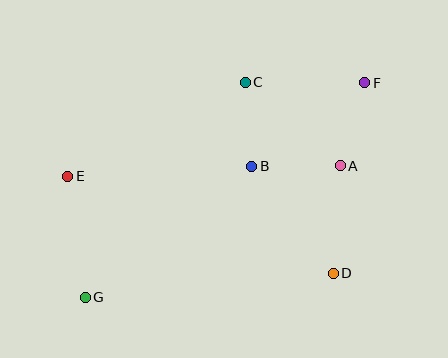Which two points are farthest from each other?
Points F and G are farthest from each other.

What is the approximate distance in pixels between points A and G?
The distance between A and G is approximately 286 pixels.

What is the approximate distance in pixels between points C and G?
The distance between C and G is approximately 268 pixels.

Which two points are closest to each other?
Points B and C are closest to each other.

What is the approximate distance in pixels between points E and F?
The distance between E and F is approximately 311 pixels.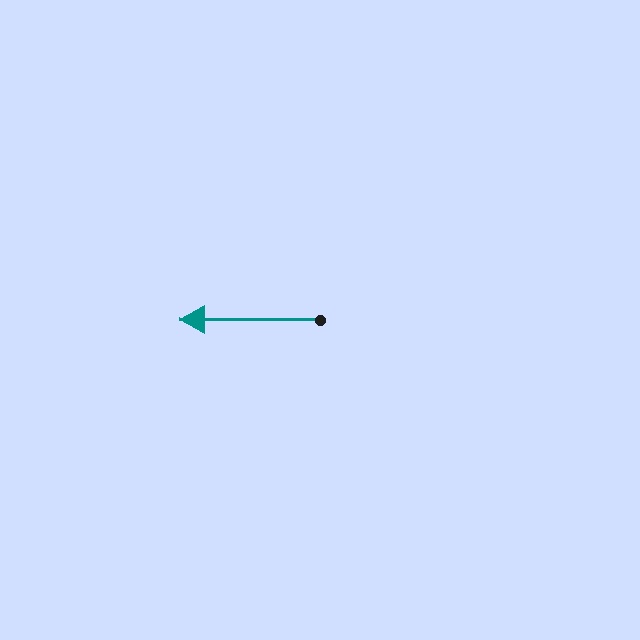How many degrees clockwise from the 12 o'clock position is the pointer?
Approximately 270 degrees.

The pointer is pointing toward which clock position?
Roughly 9 o'clock.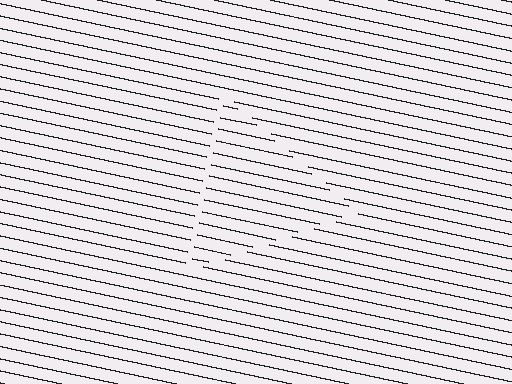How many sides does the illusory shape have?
3 sides — the line-ends trace a triangle.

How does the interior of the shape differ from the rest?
The interior of the shape contains the same grating, shifted by half a period — the contour is defined by the phase discontinuity where line-ends from the inner and outer gratings abut.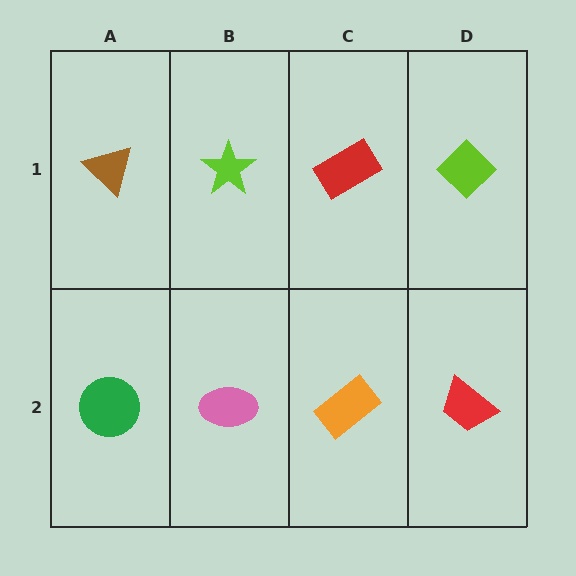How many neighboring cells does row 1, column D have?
2.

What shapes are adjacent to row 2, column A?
A brown triangle (row 1, column A), a pink ellipse (row 2, column B).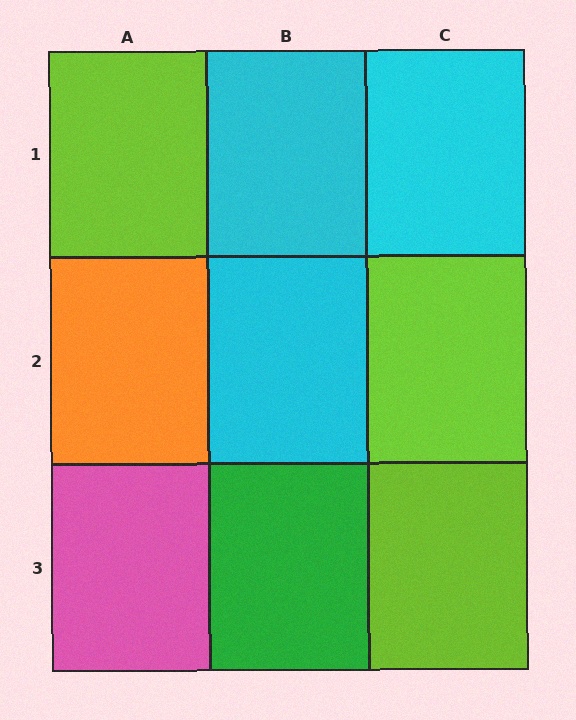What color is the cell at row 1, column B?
Cyan.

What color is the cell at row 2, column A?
Orange.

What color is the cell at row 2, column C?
Lime.